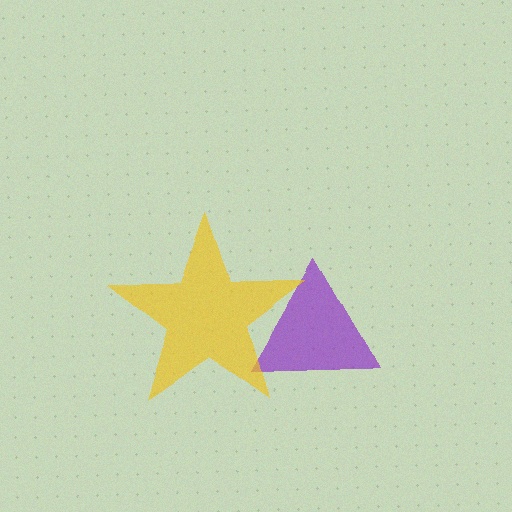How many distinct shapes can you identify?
There are 2 distinct shapes: a purple triangle, a yellow star.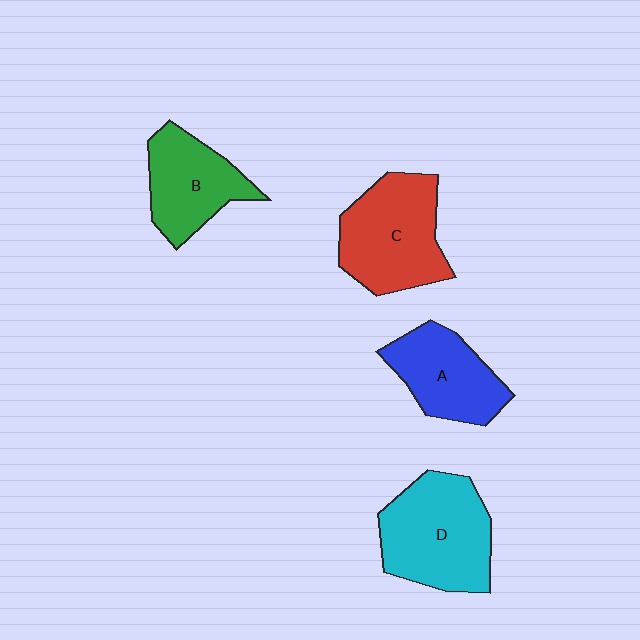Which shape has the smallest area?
Shape A (blue).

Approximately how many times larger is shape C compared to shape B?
Approximately 1.3 times.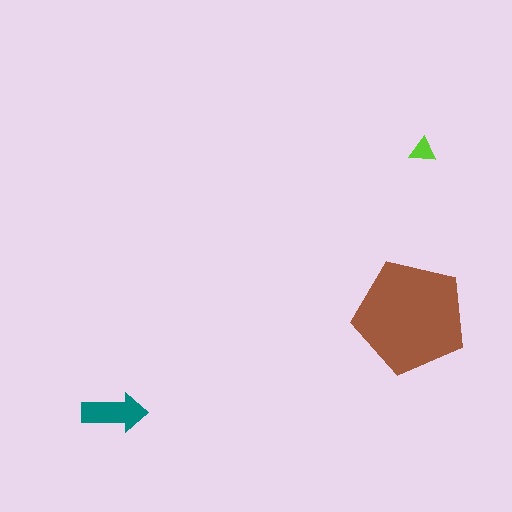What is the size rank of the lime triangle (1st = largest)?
3rd.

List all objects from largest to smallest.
The brown pentagon, the teal arrow, the lime triangle.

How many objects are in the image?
There are 3 objects in the image.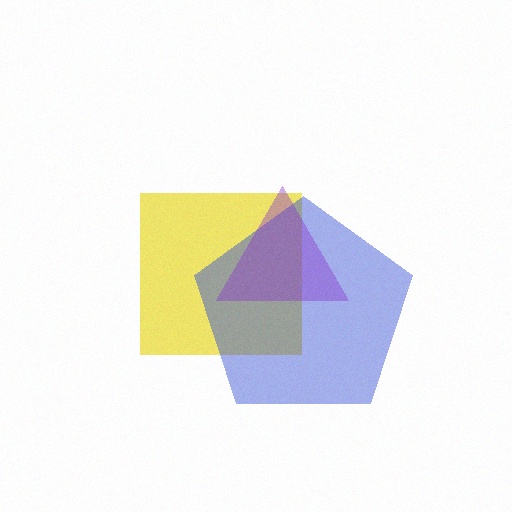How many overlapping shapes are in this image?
There are 3 overlapping shapes in the image.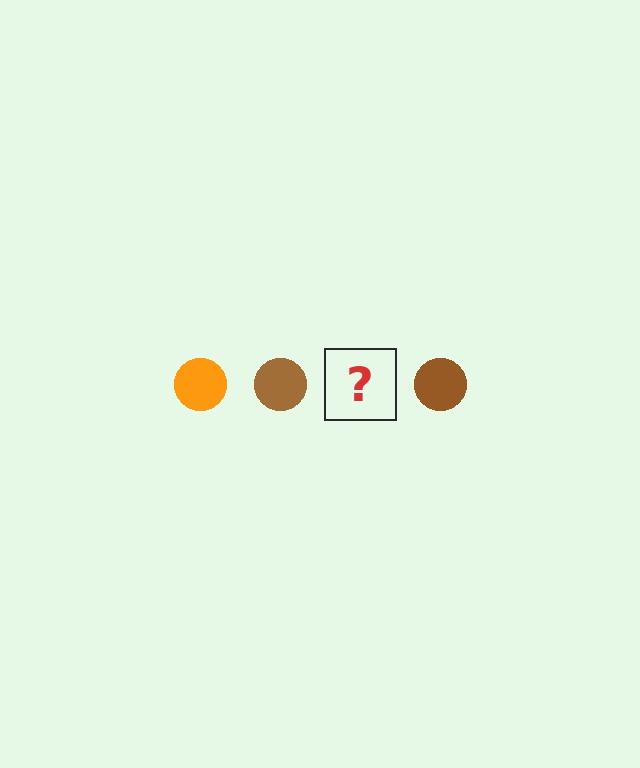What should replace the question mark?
The question mark should be replaced with an orange circle.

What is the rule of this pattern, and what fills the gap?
The rule is that the pattern cycles through orange, brown circles. The gap should be filled with an orange circle.